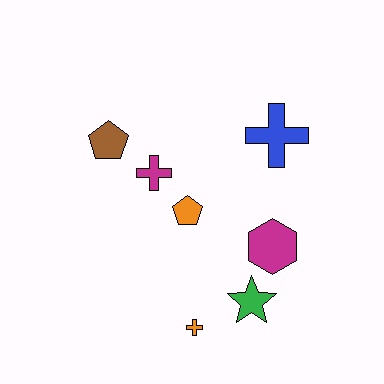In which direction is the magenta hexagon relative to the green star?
The magenta hexagon is above the green star.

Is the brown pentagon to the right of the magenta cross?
No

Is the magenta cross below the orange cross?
No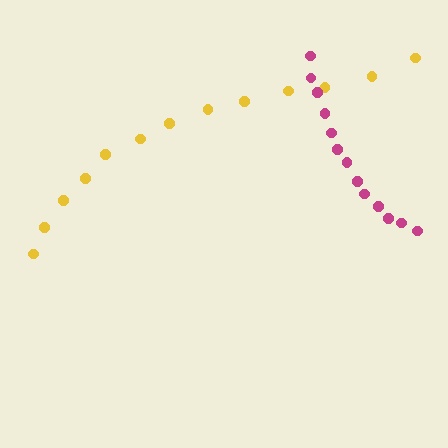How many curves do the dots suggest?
There are 2 distinct paths.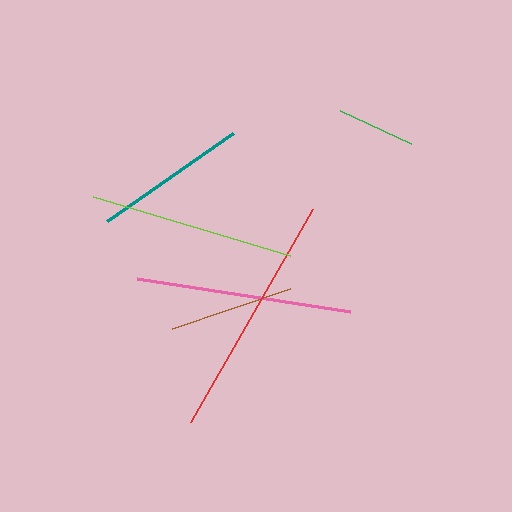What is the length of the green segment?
The green segment is approximately 78 pixels long.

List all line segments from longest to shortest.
From longest to shortest: red, pink, lime, teal, brown, green.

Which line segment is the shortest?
The green line is the shortest at approximately 78 pixels.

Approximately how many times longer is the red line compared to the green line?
The red line is approximately 3.1 times the length of the green line.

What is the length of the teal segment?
The teal segment is approximately 154 pixels long.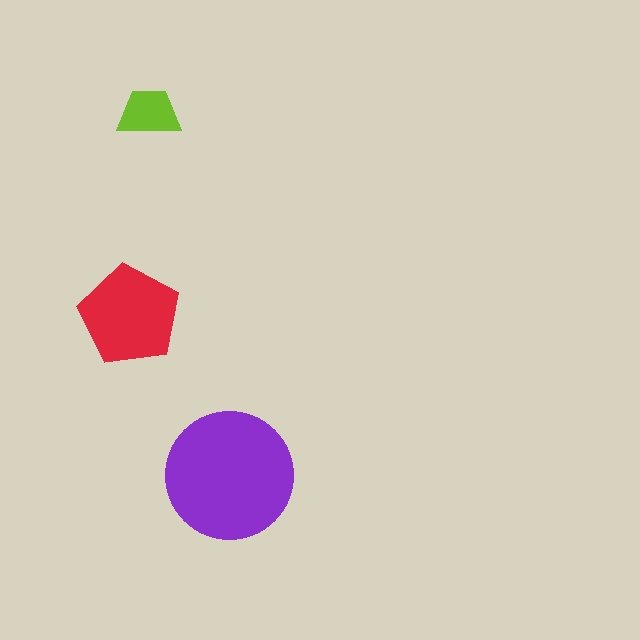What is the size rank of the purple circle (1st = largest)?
1st.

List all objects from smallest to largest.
The lime trapezoid, the red pentagon, the purple circle.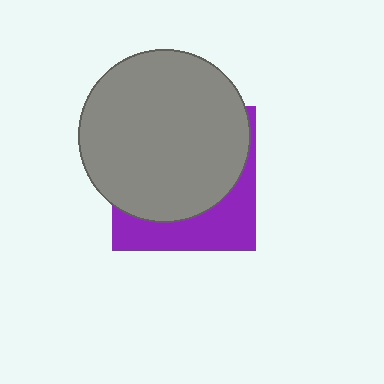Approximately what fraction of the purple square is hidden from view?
Roughly 69% of the purple square is hidden behind the gray circle.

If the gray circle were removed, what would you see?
You would see the complete purple square.